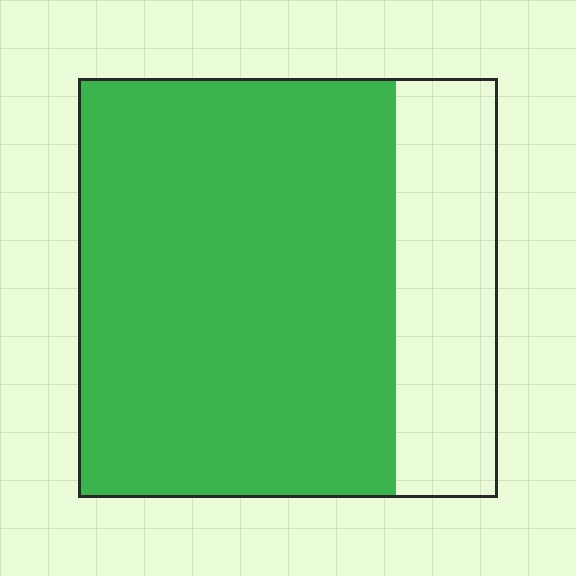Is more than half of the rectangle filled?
Yes.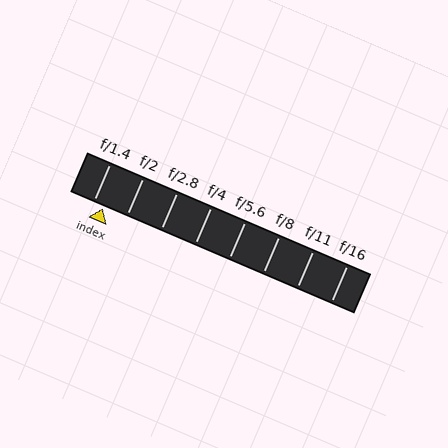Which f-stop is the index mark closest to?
The index mark is closest to f/1.4.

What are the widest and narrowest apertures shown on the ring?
The widest aperture shown is f/1.4 and the narrowest is f/16.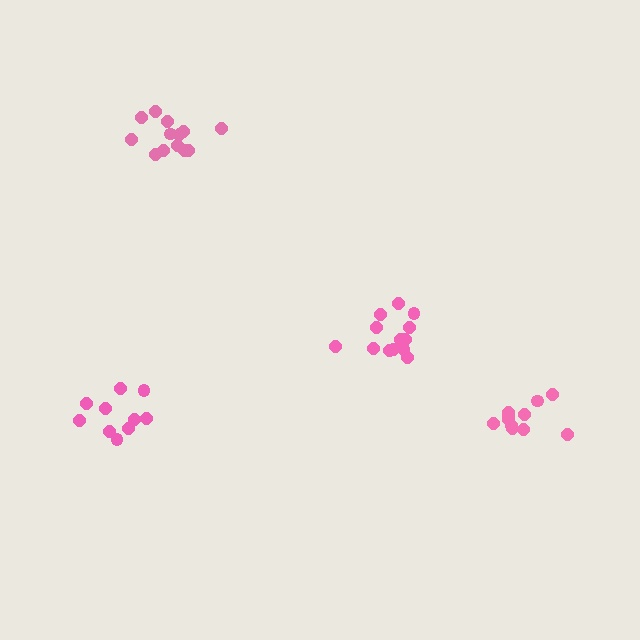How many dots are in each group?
Group 1: 13 dots, Group 2: 10 dots, Group 3: 13 dots, Group 4: 11 dots (47 total).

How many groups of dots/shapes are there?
There are 4 groups.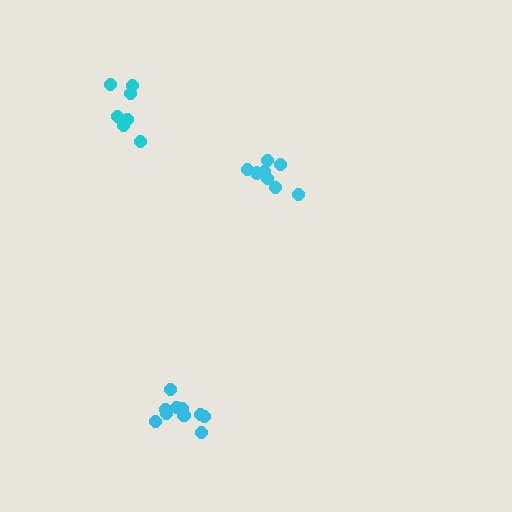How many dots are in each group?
Group 1: 8 dots, Group 2: 10 dots, Group 3: 7 dots (25 total).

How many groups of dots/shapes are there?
There are 3 groups.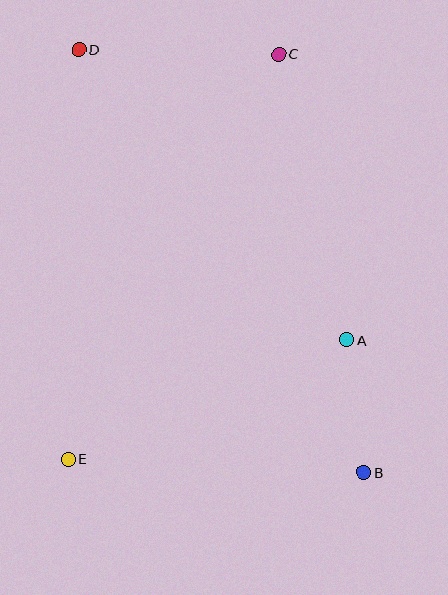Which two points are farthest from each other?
Points B and D are farthest from each other.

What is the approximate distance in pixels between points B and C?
The distance between B and C is approximately 427 pixels.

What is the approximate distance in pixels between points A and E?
The distance between A and E is approximately 303 pixels.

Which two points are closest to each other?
Points A and B are closest to each other.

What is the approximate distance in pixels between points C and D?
The distance between C and D is approximately 200 pixels.